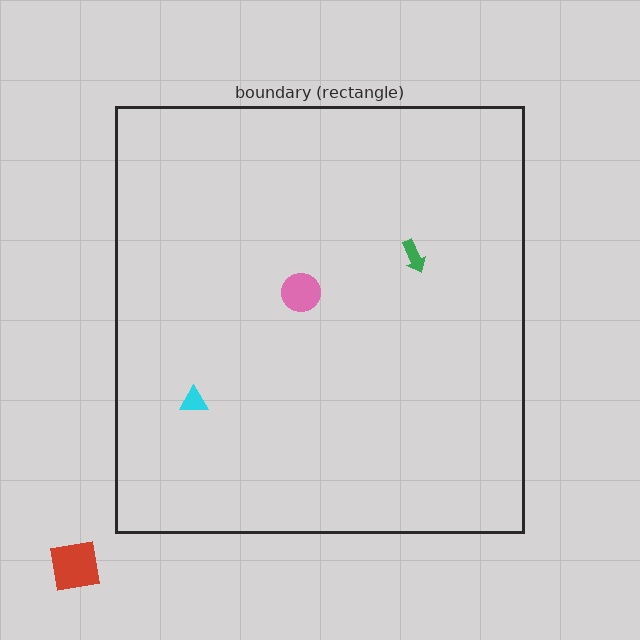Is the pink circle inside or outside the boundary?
Inside.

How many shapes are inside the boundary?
3 inside, 1 outside.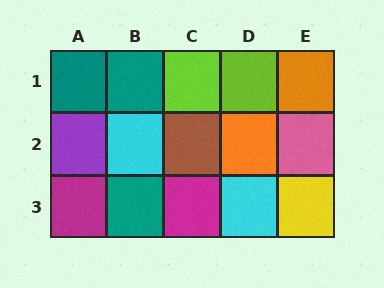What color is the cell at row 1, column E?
Orange.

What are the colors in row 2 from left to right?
Purple, cyan, brown, orange, pink.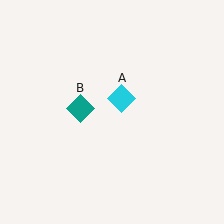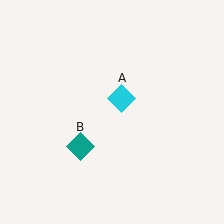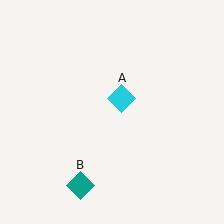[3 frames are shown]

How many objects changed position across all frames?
1 object changed position: teal diamond (object B).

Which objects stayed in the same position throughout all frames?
Cyan diamond (object A) remained stationary.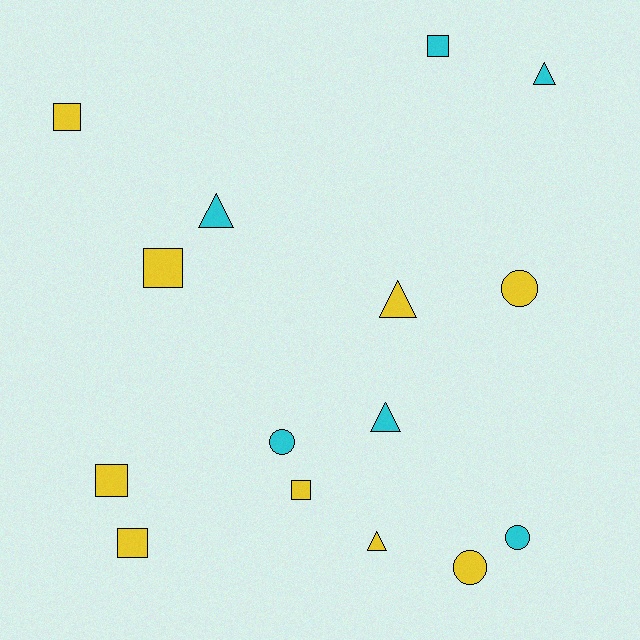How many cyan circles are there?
There are 2 cyan circles.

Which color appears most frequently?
Yellow, with 9 objects.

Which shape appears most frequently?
Square, with 6 objects.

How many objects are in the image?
There are 15 objects.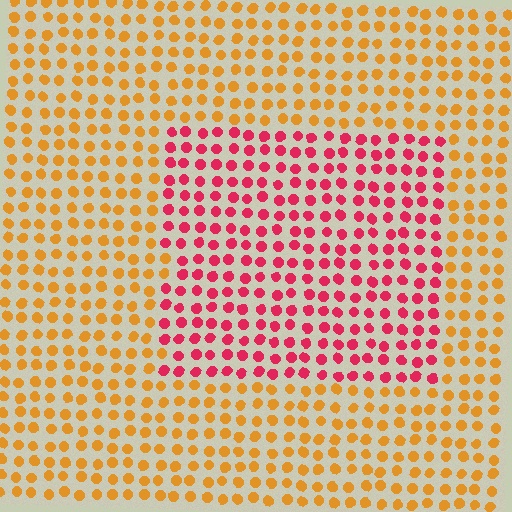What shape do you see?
I see a rectangle.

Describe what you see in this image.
The image is filled with small orange elements in a uniform arrangement. A rectangle-shaped region is visible where the elements are tinted to a slightly different hue, forming a subtle color boundary.